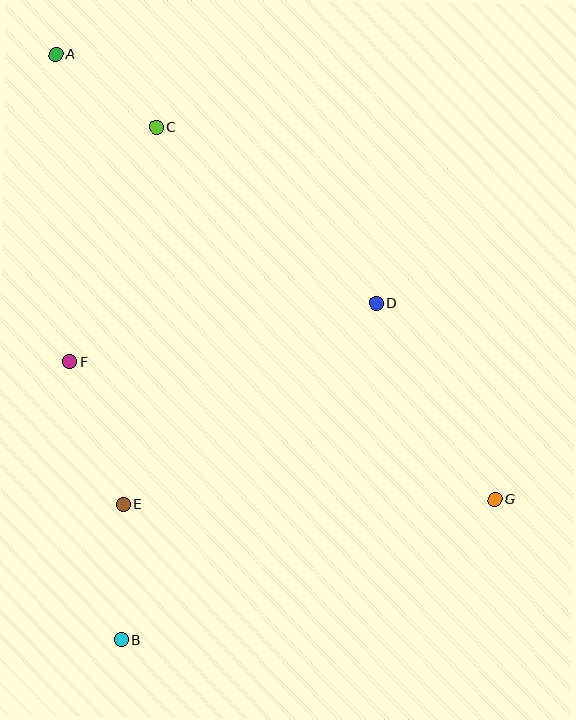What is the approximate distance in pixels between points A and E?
The distance between A and E is approximately 455 pixels.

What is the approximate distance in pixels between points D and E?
The distance between D and E is approximately 323 pixels.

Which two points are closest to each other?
Points A and C are closest to each other.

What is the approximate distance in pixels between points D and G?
The distance between D and G is approximately 229 pixels.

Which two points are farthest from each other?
Points A and G are farthest from each other.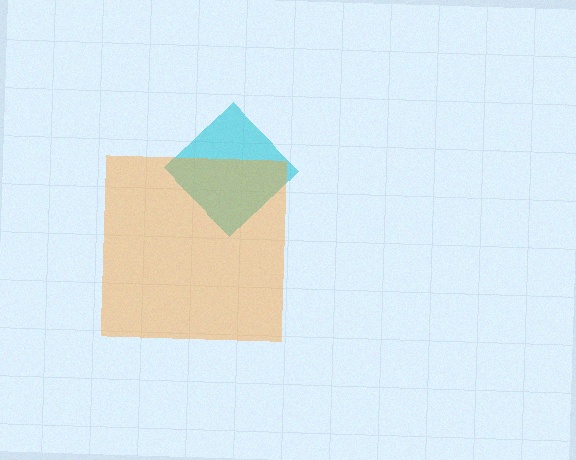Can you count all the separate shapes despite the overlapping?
Yes, there are 2 separate shapes.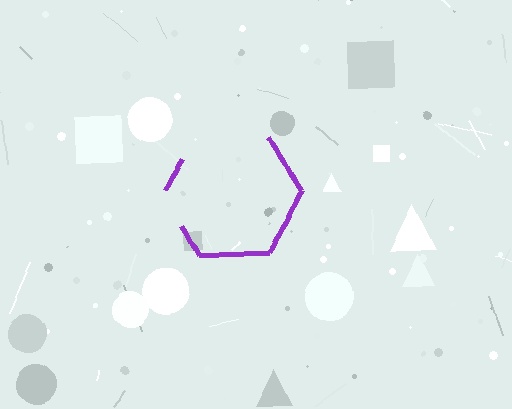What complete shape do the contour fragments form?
The contour fragments form a hexagon.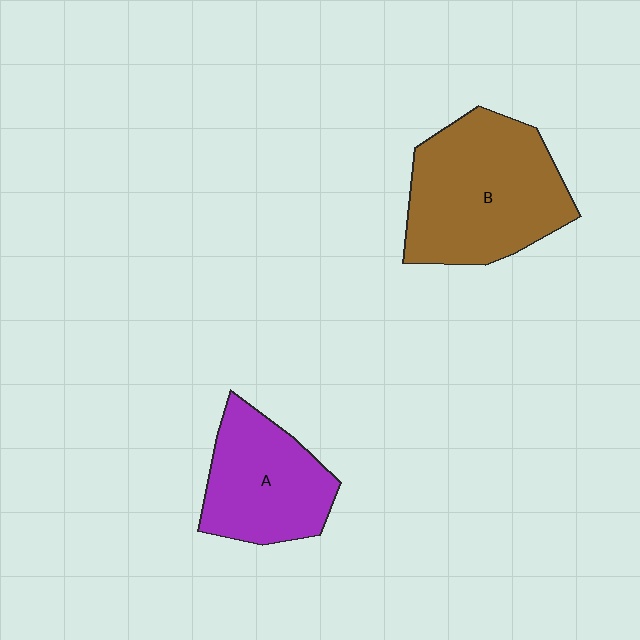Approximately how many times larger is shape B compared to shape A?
Approximately 1.5 times.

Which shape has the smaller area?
Shape A (purple).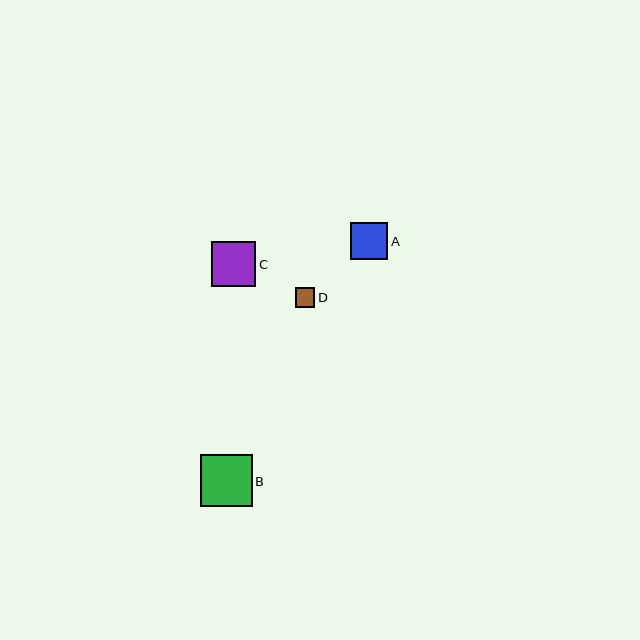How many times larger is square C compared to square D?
Square C is approximately 2.3 times the size of square D.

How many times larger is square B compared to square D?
Square B is approximately 2.6 times the size of square D.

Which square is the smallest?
Square D is the smallest with a size of approximately 20 pixels.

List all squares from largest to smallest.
From largest to smallest: B, C, A, D.